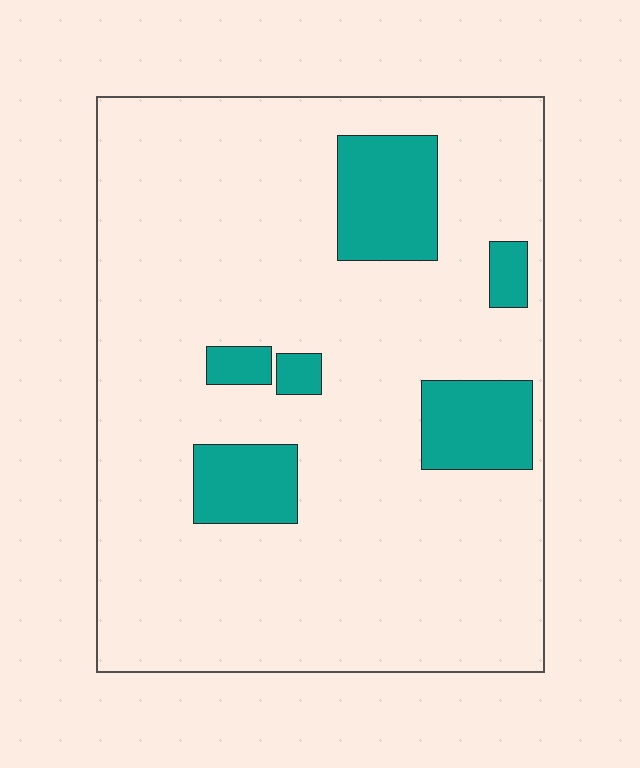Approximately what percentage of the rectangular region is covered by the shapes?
Approximately 15%.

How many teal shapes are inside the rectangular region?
6.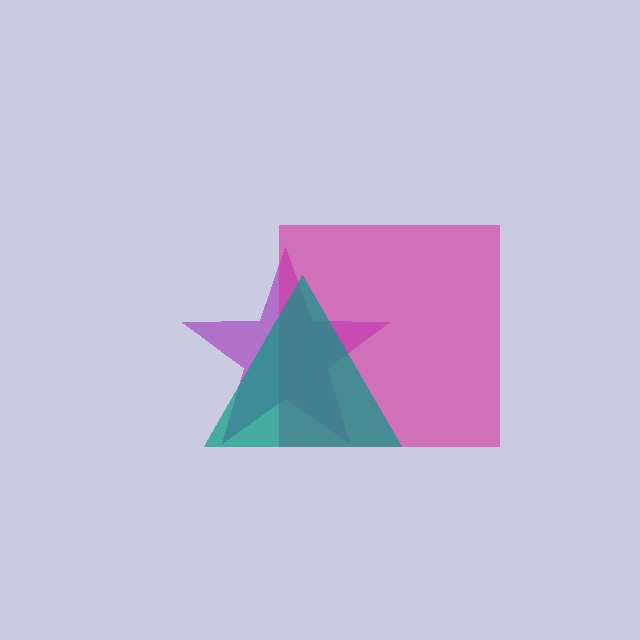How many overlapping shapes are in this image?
There are 3 overlapping shapes in the image.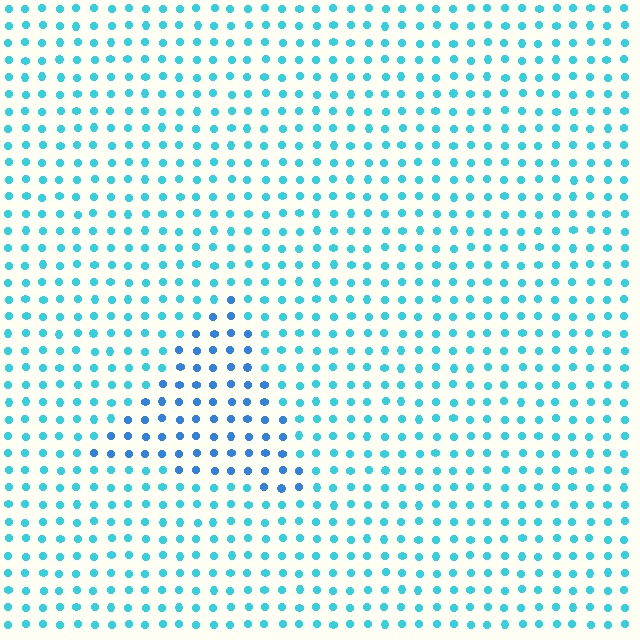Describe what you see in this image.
The image is filled with small cyan elements in a uniform arrangement. A triangle-shaped region is visible where the elements are tinted to a slightly different hue, forming a subtle color boundary.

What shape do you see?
I see a triangle.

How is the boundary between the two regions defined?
The boundary is defined purely by a slight shift in hue (about 28 degrees). Spacing, size, and orientation are identical on both sides.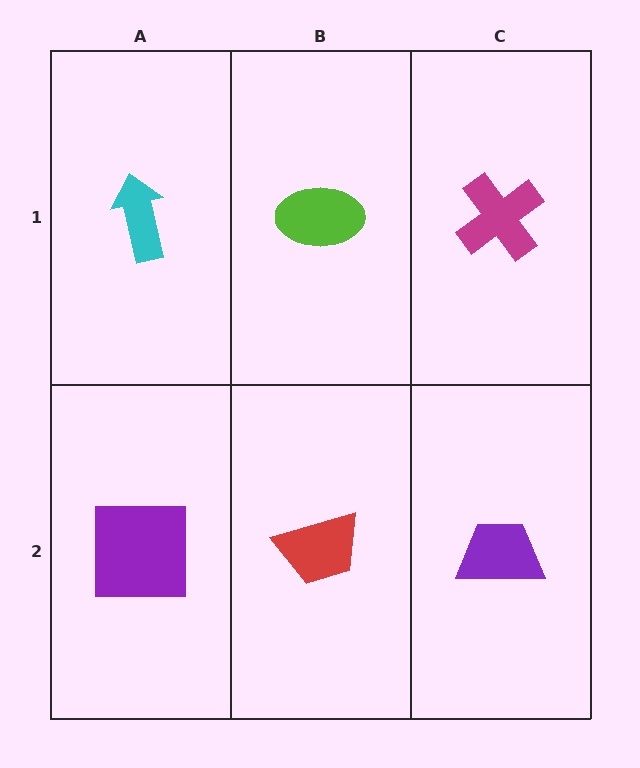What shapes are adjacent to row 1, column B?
A red trapezoid (row 2, column B), a cyan arrow (row 1, column A), a magenta cross (row 1, column C).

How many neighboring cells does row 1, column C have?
2.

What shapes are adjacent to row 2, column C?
A magenta cross (row 1, column C), a red trapezoid (row 2, column B).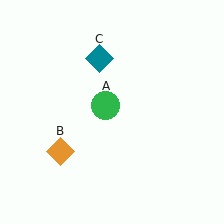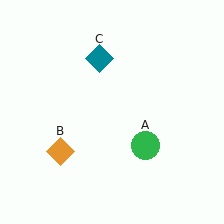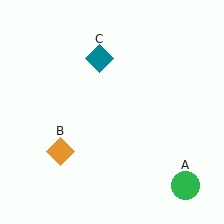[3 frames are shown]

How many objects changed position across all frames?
1 object changed position: green circle (object A).